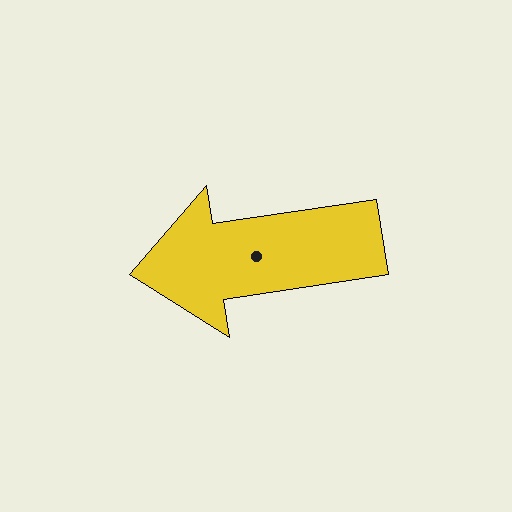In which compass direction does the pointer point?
West.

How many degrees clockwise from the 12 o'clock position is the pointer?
Approximately 261 degrees.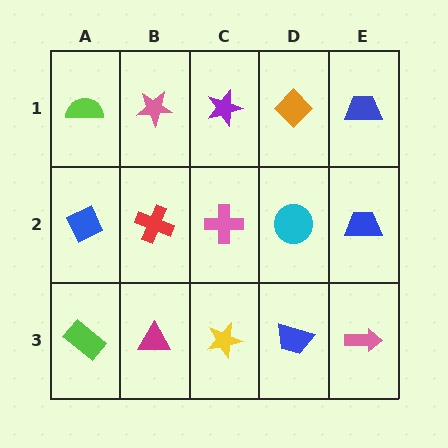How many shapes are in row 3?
5 shapes.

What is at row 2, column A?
A blue diamond.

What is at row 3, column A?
A lime rectangle.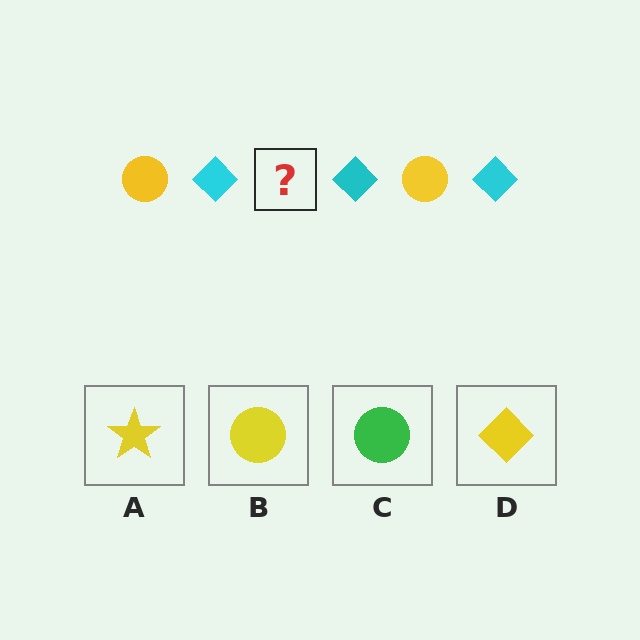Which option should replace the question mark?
Option B.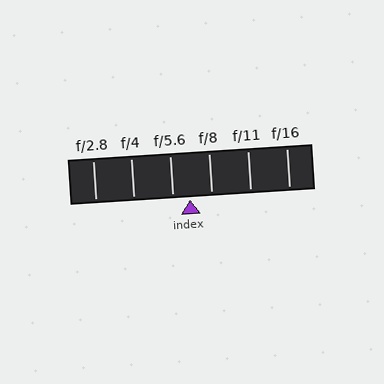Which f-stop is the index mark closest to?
The index mark is closest to f/5.6.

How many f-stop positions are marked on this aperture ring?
There are 6 f-stop positions marked.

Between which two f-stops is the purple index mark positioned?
The index mark is between f/5.6 and f/8.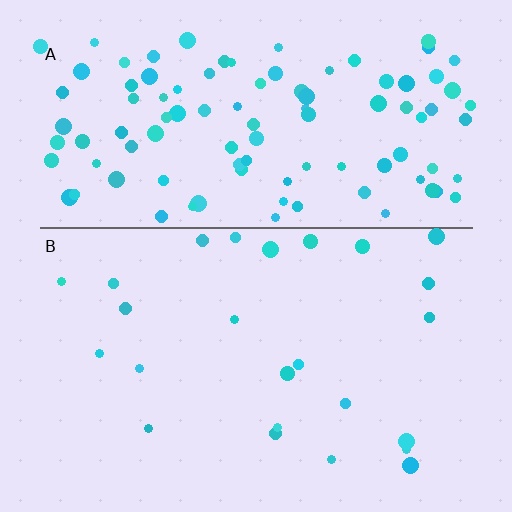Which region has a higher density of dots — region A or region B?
A (the top).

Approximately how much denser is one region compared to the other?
Approximately 4.3× — region A over region B.